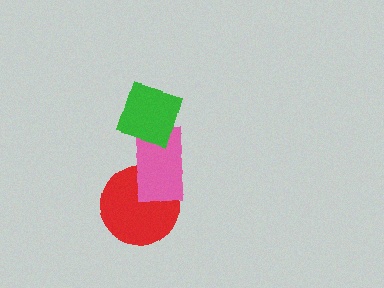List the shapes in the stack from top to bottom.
From top to bottom: the green diamond, the pink rectangle, the red circle.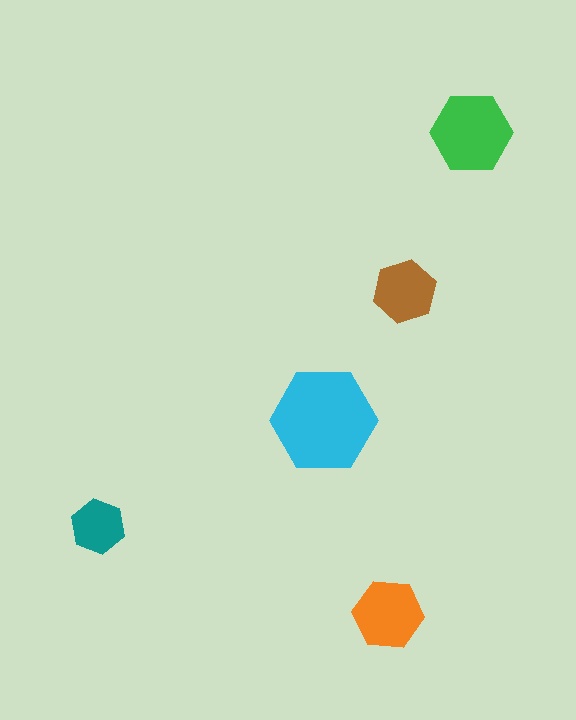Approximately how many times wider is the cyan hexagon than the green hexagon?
About 1.5 times wider.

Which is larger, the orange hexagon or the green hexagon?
The green one.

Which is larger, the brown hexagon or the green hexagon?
The green one.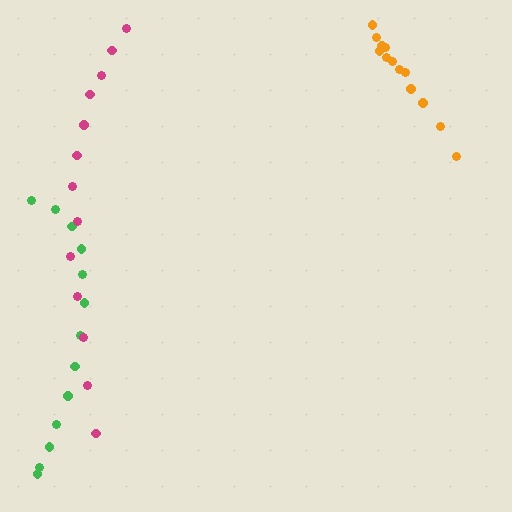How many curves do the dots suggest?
There are 3 distinct paths.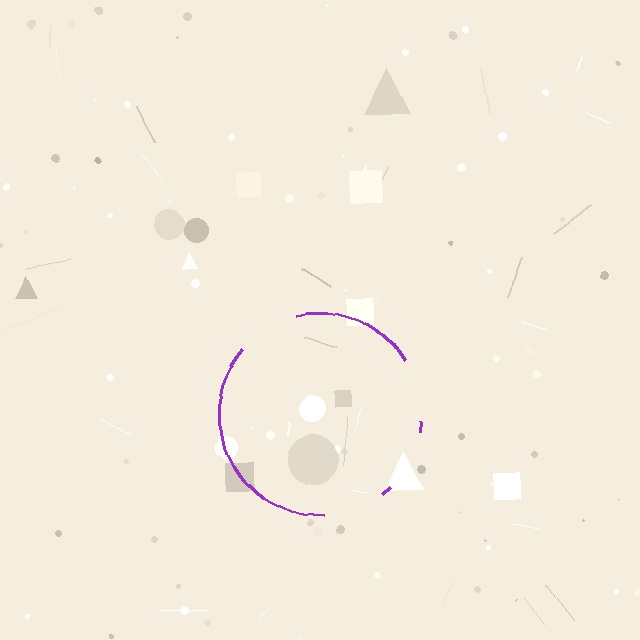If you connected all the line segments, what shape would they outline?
They would outline a circle.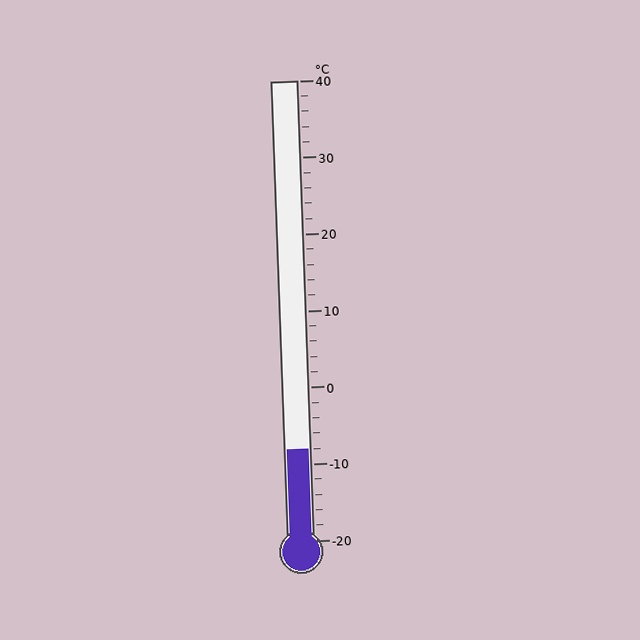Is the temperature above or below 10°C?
The temperature is below 10°C.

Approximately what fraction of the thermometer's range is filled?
The thermometer is filled to approximately 20% of its range.